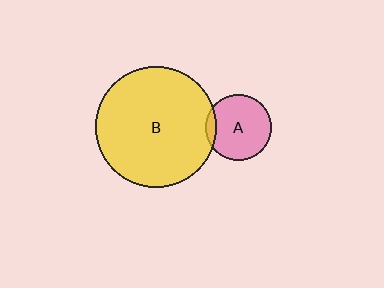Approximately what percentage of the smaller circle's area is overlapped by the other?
Approximately 10%.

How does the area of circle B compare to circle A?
Approximately 3.4 times.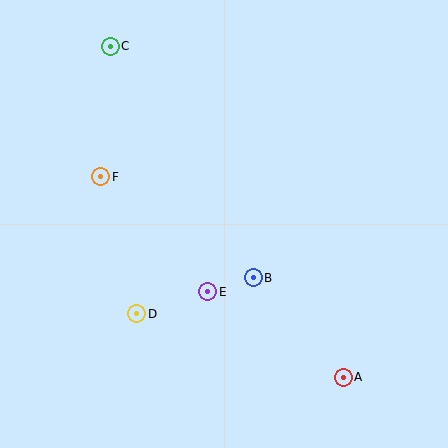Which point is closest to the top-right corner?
Point B is closest to the top-right corner.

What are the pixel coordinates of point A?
Point A is at (343, 377).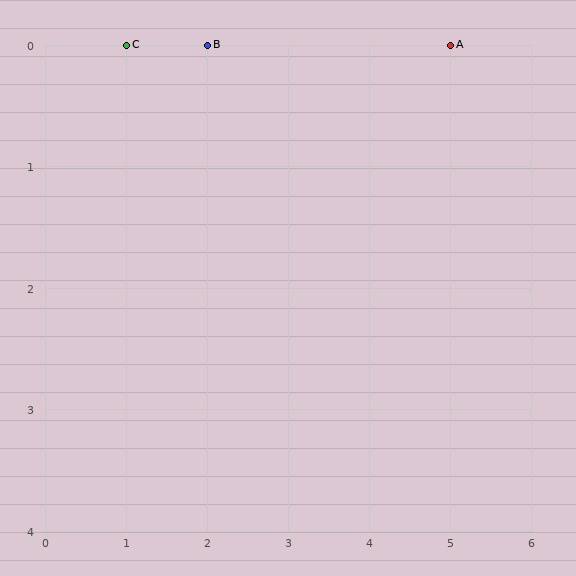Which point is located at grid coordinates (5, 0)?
Point A is at (5, 0).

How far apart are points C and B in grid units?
Points C and B are 1 column apart.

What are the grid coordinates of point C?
Point C is at grid coordinates (1, 0).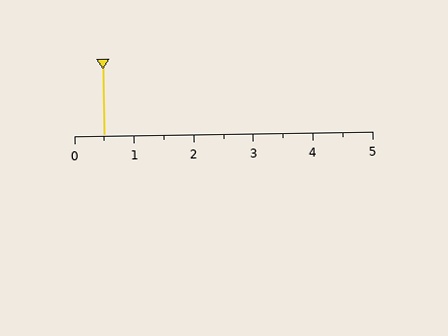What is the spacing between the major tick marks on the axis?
The major ticks are spaced 1 apart.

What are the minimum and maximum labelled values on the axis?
The axis runs from 0 to 5.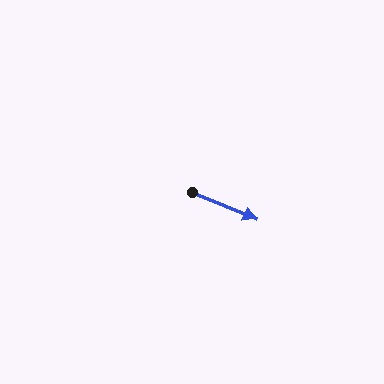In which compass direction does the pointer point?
East.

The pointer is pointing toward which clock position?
Roughly 4 o'clock.